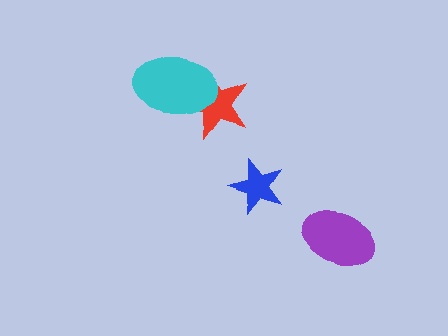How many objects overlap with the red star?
1 object overlaps with the red star.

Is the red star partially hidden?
Yes, it is partially covered by another shape.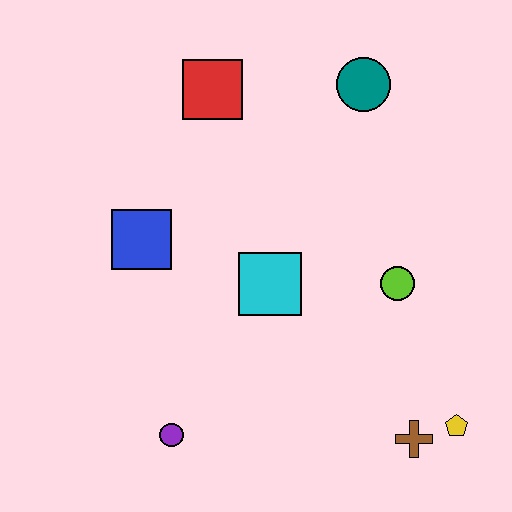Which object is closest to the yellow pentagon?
The brown cross is closest to the yellow pentagon.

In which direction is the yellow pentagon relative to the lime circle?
The yellow pentagon is below the lime circle.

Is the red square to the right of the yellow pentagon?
No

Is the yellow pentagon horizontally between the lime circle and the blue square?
No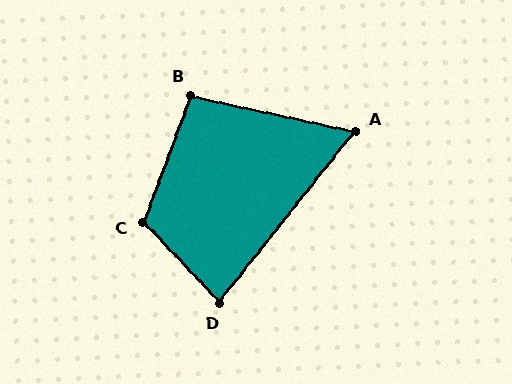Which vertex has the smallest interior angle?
A, at approximately 64 degrees.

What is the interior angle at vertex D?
Approximately 82 degrees (acute).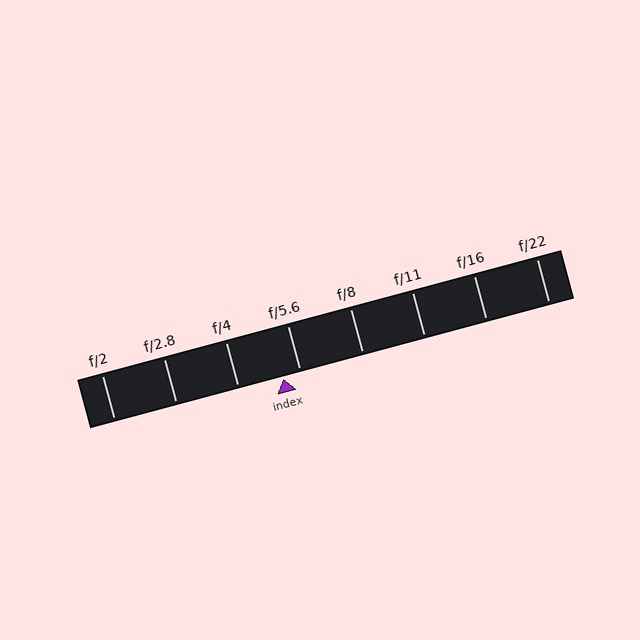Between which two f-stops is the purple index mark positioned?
The index mark is between f/4 and f/5.6.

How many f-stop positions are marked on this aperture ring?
There are 8 f-stop positions marked.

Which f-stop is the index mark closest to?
The index mark is closest to f/5.6.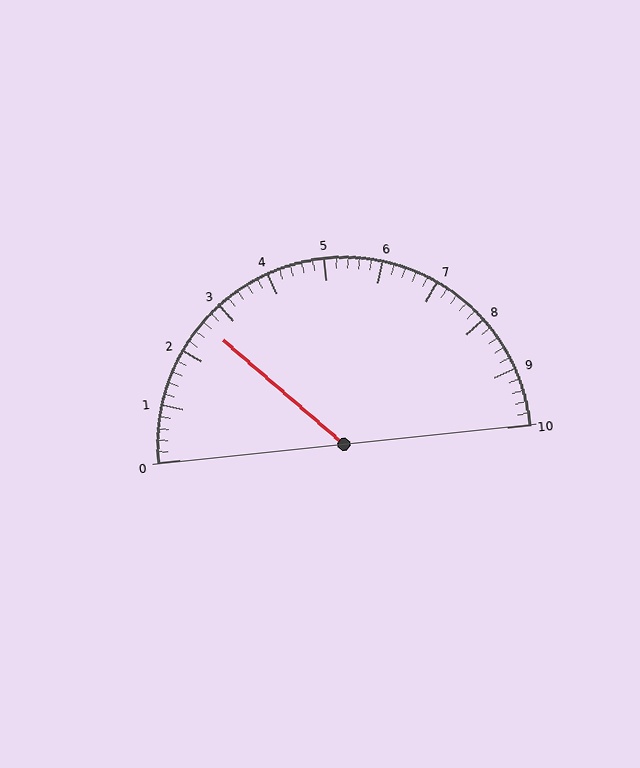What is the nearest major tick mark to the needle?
The nearest major tick mark is 3.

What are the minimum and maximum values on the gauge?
The gauge ranges from 0 to 10.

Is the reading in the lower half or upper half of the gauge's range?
The reading is in the lower half of the range (0 to 10).